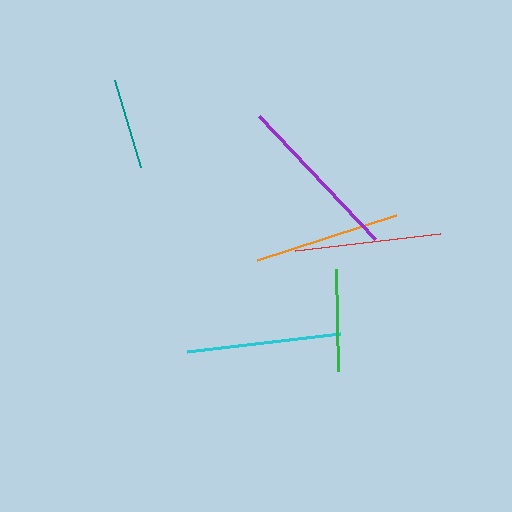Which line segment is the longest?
The purple line is the longest at approximately 169 pixels.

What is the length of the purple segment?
The purple segment is approximately 169 pixels long.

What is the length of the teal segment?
The teal segment is approximately 90 pixels long.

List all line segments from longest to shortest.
From longest to shortest: purple, cyan, orange, red, green, teal.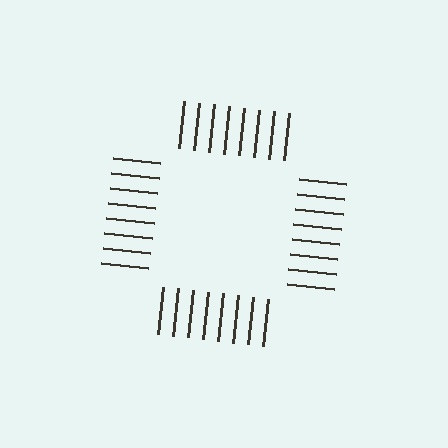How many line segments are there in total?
32 — 8 along each of the 4 edges.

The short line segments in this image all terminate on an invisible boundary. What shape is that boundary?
An illusory square — the line segments terminate on its edges but no continuous stroke is drawn.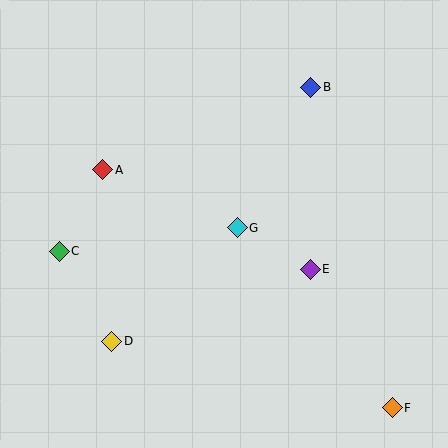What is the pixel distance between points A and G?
The distance between A and G is 146 pixels.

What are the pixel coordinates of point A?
Point A is at (103, 170).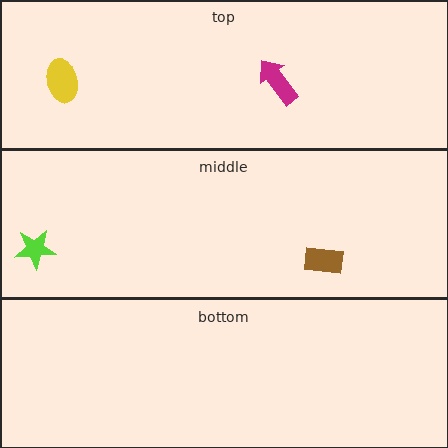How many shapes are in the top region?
2.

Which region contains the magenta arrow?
The top region.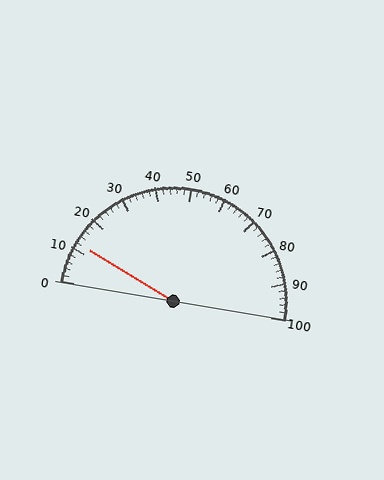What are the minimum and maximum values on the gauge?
The gauge ranges from 0 to 100.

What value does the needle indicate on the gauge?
The needle indicates approximately 12.